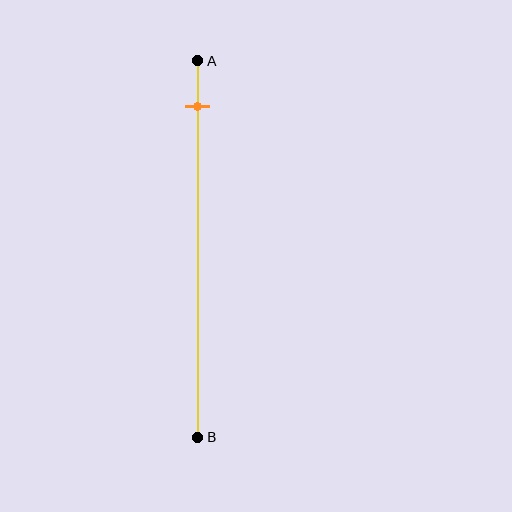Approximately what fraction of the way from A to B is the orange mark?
The orange mark is approximately 10% of the way from A to B.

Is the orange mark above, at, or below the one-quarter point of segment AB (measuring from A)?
The orange mark is above the one-quarter point of segment AB.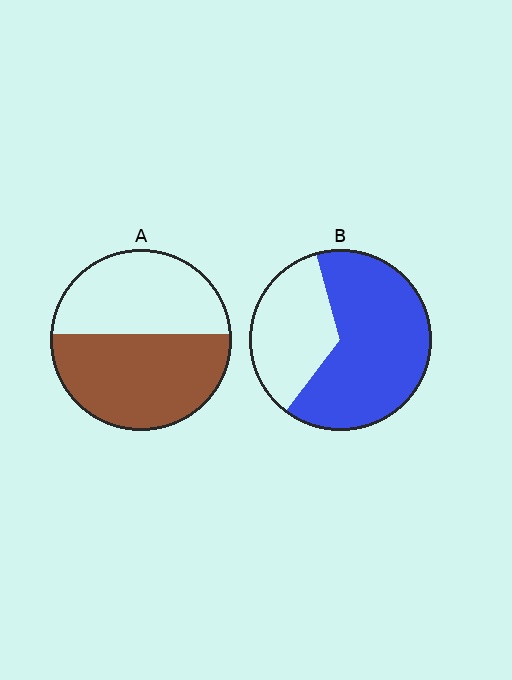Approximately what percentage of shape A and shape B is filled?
A is approximately 55% and B is approximately 65%.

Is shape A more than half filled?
Yes.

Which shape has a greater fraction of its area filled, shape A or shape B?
Shape B.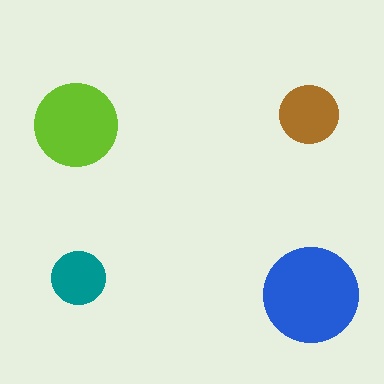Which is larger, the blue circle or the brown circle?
The blue one.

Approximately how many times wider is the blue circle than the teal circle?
About 2 times wider.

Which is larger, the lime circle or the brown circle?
The lime one.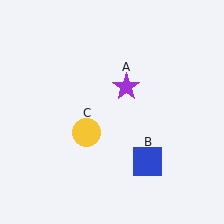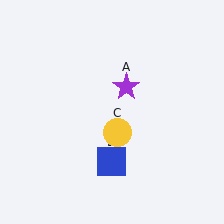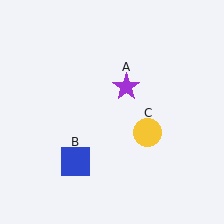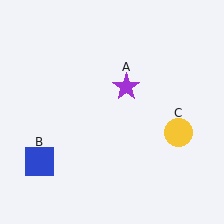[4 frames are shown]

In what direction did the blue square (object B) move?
The blue square (object B) moved left.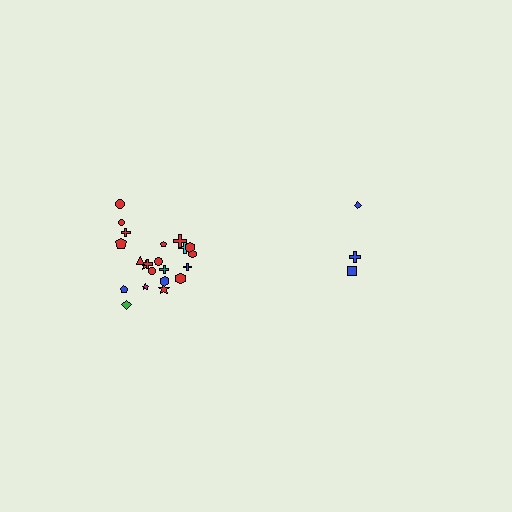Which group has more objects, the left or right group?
The left group.